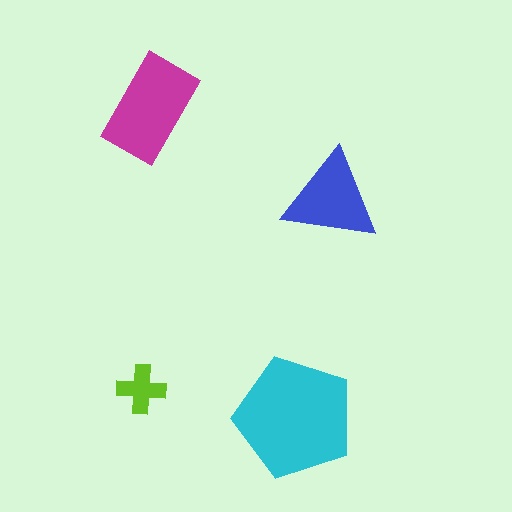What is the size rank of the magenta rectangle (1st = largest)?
2nd.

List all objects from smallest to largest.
The lime cross, the blue triangle, the magenta rectangle, the cyan pentagon.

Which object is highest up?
The magenta rectangle is topmost.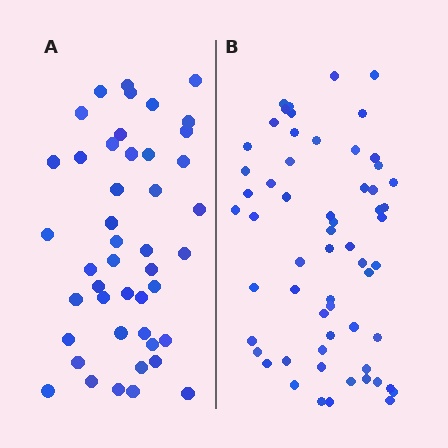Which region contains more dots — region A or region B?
Region B (the right region) has more dots.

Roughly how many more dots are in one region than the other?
Region B has approximately 15 more dots than region A.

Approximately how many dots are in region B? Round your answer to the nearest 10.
About 60 dots.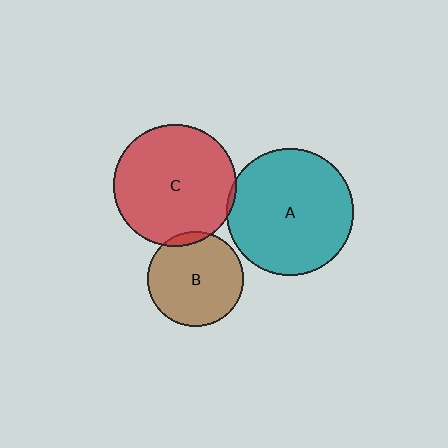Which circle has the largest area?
Circle A (teal).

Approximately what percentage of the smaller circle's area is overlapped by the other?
Approximately 5%.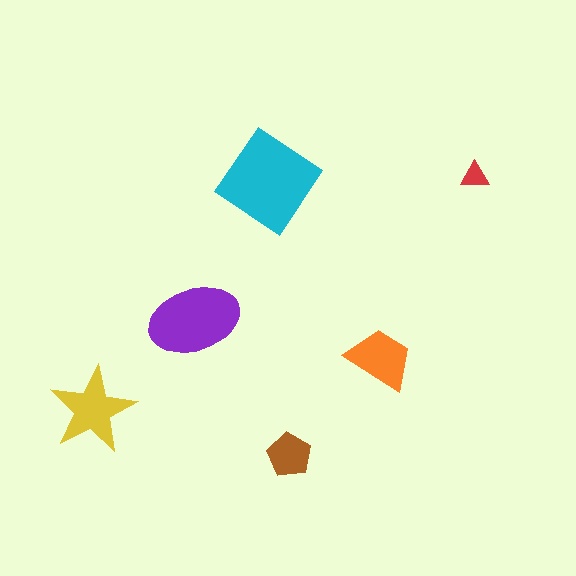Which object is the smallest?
The red triangle.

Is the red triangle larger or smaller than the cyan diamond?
Smaller.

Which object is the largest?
The cyan diamond.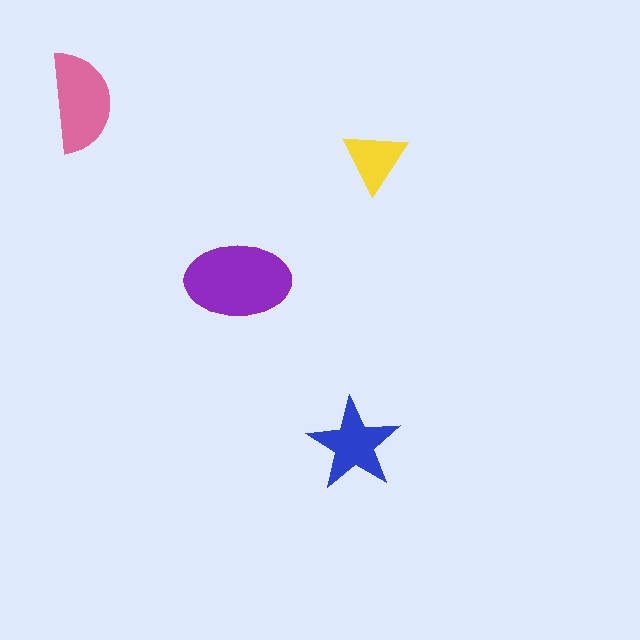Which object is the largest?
The purple ellipse.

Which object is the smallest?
The yellow triangle.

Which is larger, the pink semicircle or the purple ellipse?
The purple ellipse.